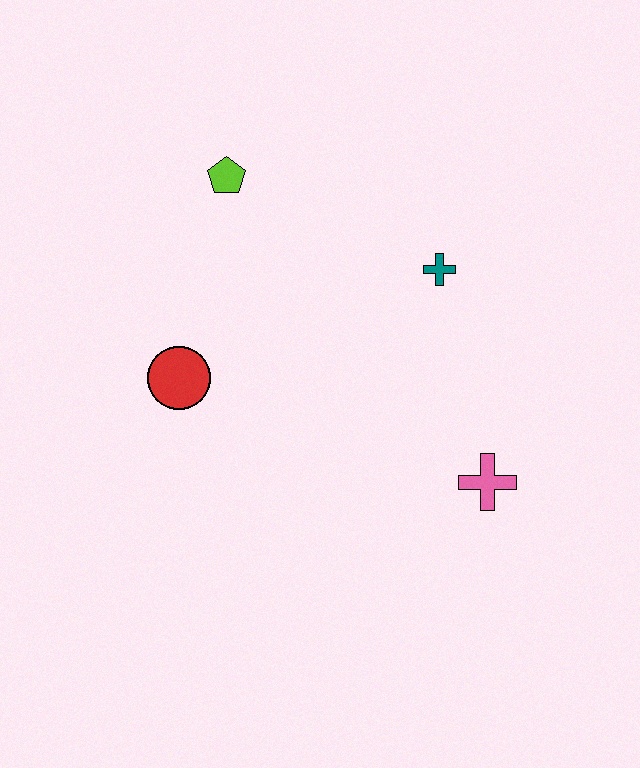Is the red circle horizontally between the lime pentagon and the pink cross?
No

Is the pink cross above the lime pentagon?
No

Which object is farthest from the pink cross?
The lime pentagon is farthest from the pink cross.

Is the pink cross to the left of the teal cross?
No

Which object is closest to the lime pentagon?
The red circle is closest to the lime pentagon.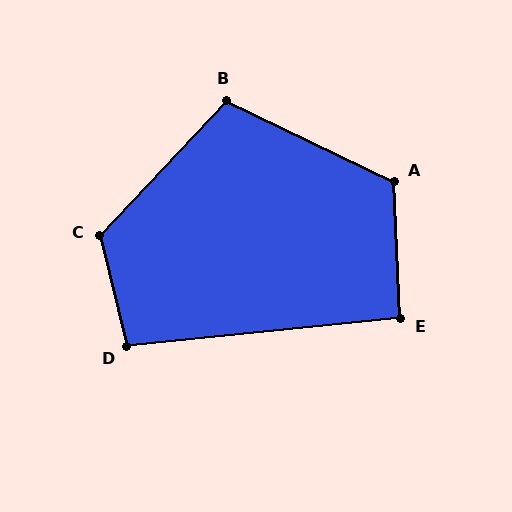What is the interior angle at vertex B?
Approximately 108 degrees (obtuse).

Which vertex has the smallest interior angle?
E, at approximately 93 degrees.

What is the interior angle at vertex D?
Approximately 98 degrees (obtuse).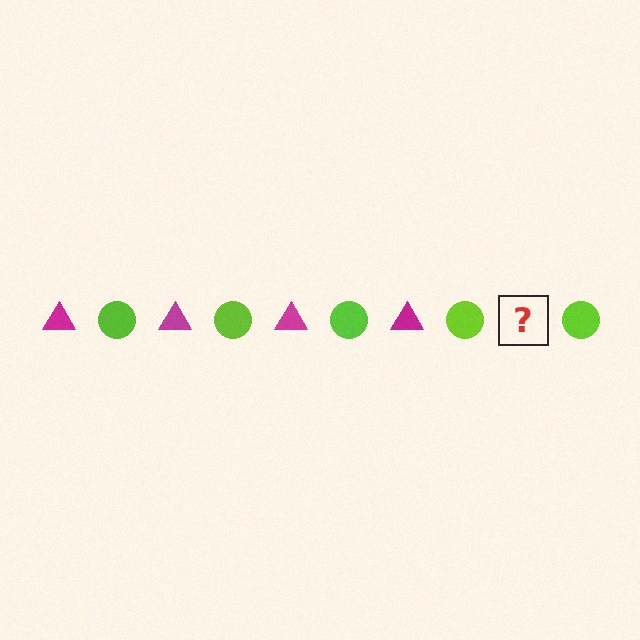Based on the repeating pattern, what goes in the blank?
The blank should be a magenta triangle.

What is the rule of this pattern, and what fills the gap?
The rule is that the pattern alternates between magenta triangle and lime circle. The gap should be filled with a magenta triangle.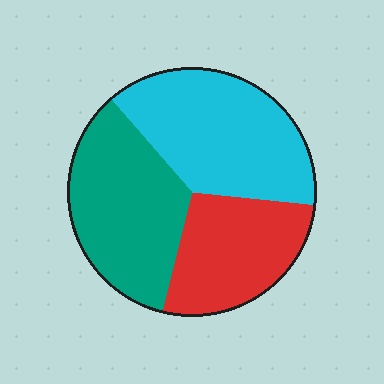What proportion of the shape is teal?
Teal takes up about one third (1/3) of the shape.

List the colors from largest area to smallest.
From largest to smallest: cyan, teal, red.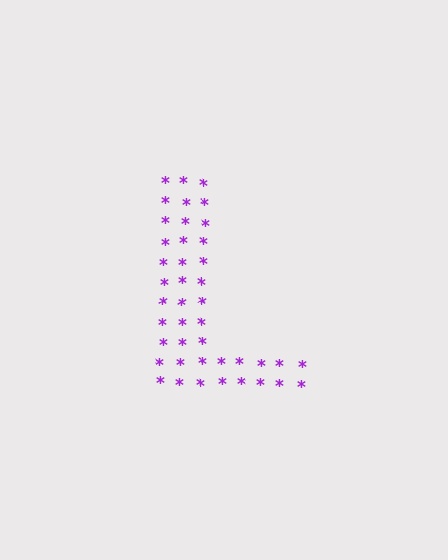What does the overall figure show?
The overall figure shows the letter L.